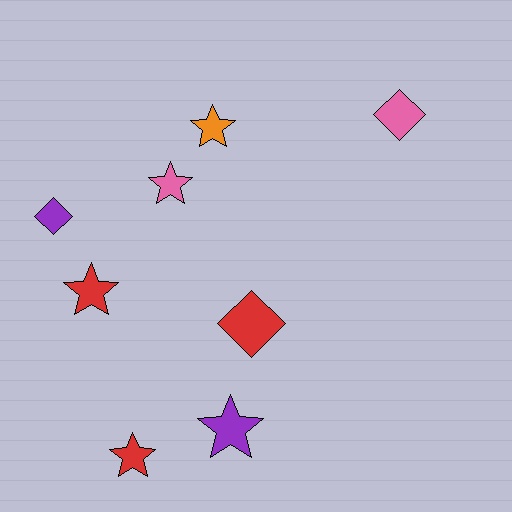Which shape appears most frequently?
Star, with 5 objects.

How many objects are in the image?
There are 8 objects.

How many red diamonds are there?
There is 1 red diamond.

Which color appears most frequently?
Red, with 3 objects.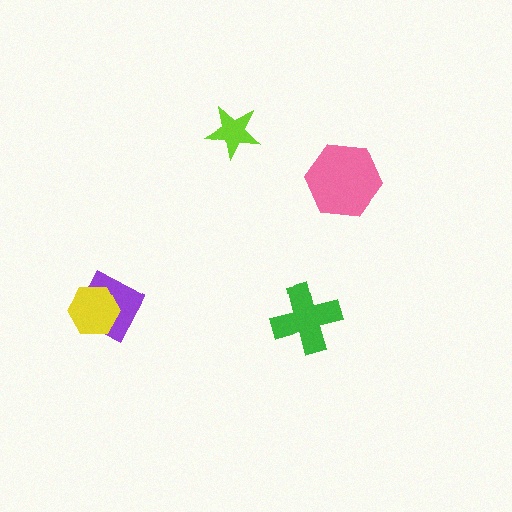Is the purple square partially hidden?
Yes, it is partially covered by another shape.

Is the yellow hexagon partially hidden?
No, no other shape covers it.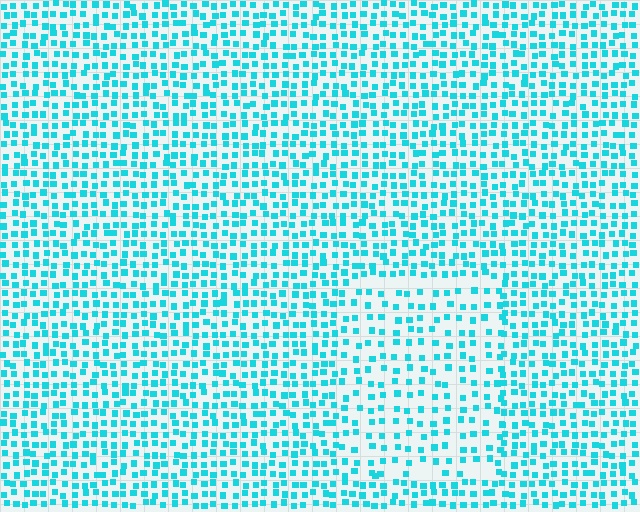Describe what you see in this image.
The image contains small cyan elements arranged at two different densities. A rectangle-shaped region is visible where the elements are less densely packed than the surrounding area.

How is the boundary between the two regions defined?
The boundary is defined by a change in element density (approximately 1.7x ratio). All elements are the same color, size, and shape.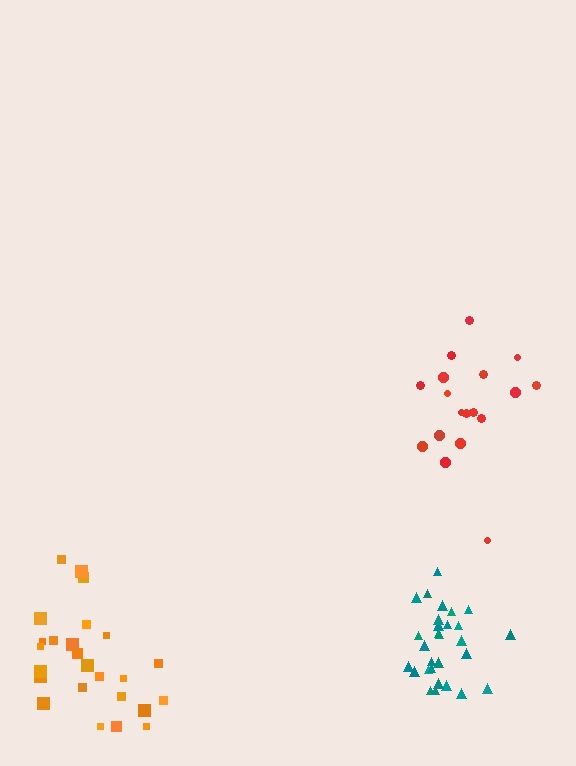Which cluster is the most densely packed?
Teal.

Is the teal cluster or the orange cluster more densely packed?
Teal.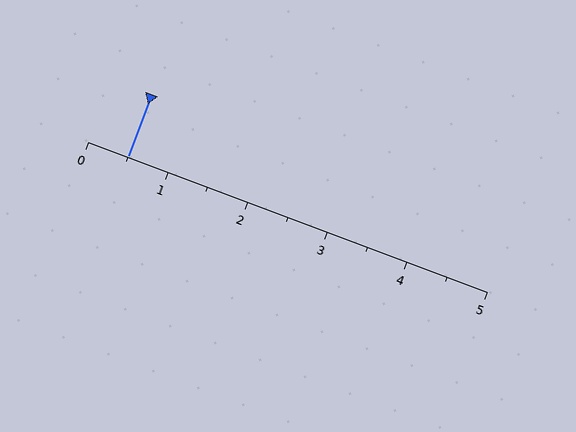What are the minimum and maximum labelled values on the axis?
The axis runs from 0 to 5.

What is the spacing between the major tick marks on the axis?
The major ticks are spaced 1 apart.